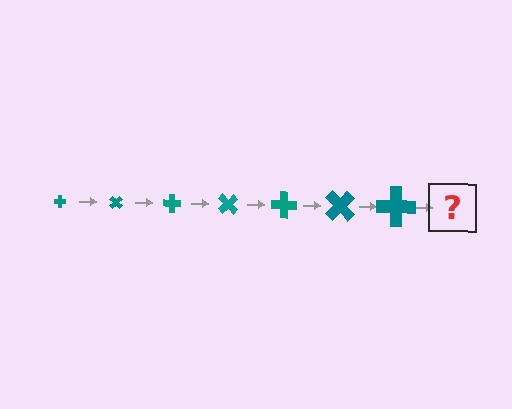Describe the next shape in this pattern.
It should be a cross, larger than the previous one and rotated 315 degrees from the start.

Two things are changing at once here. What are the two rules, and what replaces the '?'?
The two rules are that the cross grows larger each step and it rotates 45 degrees each step. The '?' should be a cross, larger than the previous one and rotated 315 degrees from the start.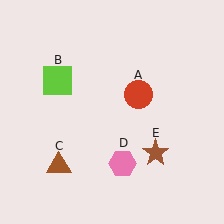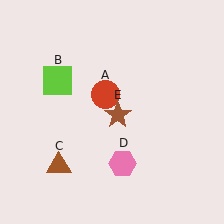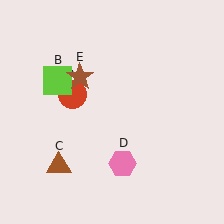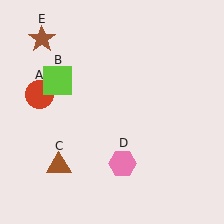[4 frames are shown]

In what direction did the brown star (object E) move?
The brown star (object E) moved up and to the left.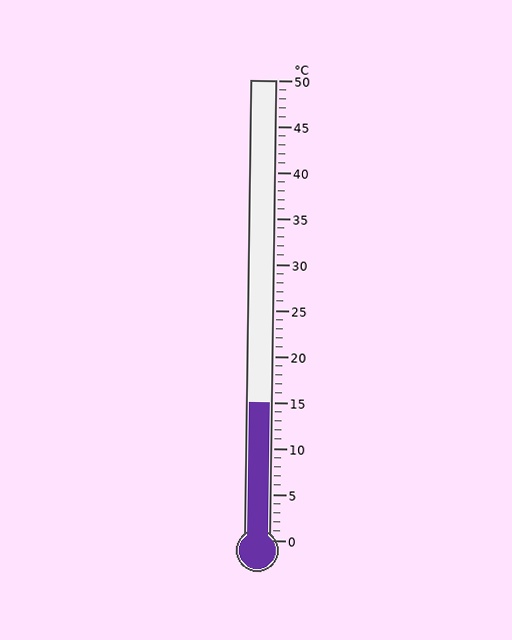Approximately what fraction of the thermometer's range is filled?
The thermometer is filled to approximately 30% of its range.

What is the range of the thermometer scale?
The thermometer scale ranges from 0°C to 50°C.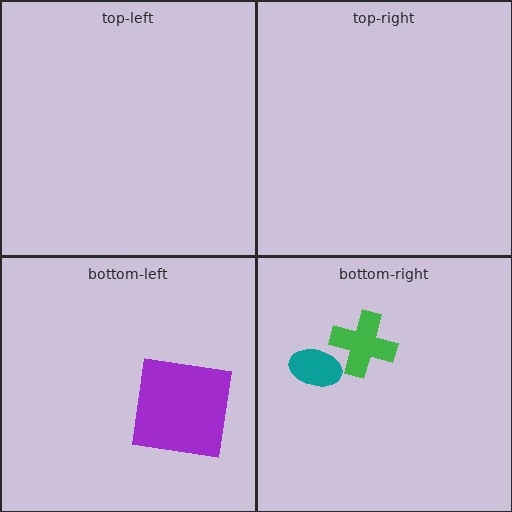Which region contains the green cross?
The bottom-right region.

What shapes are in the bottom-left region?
The purple square.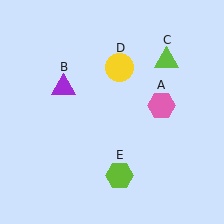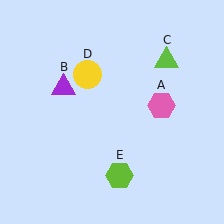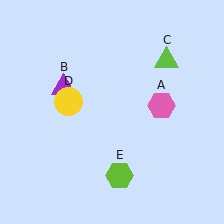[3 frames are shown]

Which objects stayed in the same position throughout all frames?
Pink hexagon (object A) and purple triangle (object B) and lime triangle (object C) and lime hexagon (object E) remained stationary.